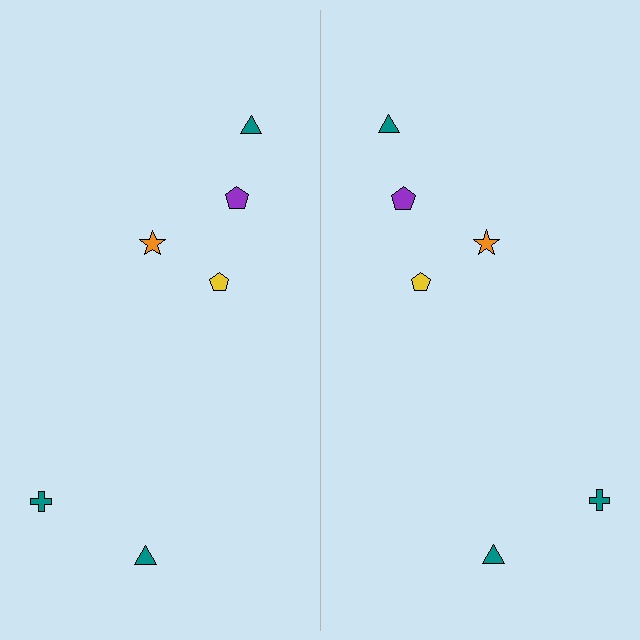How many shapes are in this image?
There are 12 shapes in this image.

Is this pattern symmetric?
Yes, this pattern has bilateral (reflection) symmetry.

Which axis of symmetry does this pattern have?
The pattern has a vertical axis of symmetry running through the center of the image.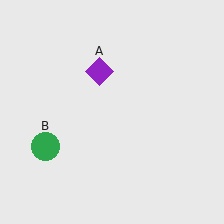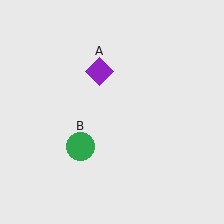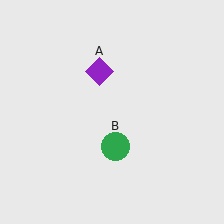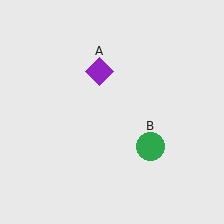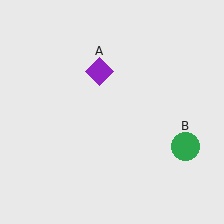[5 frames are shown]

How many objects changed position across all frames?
1 object changed position: green circle (object B).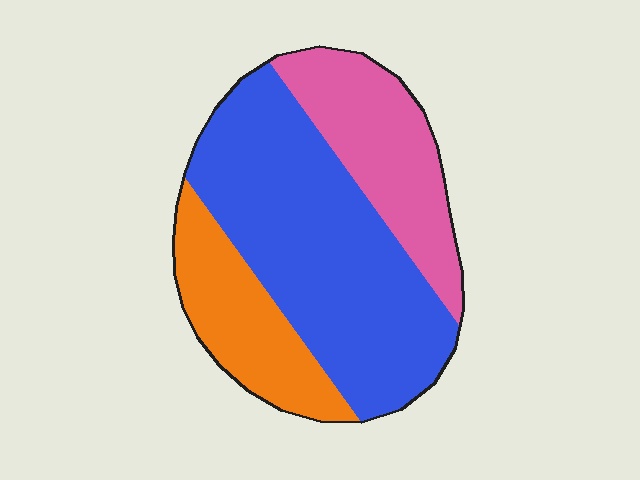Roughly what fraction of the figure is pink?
Pink covers about 25% of the figure.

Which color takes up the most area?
Blue, at roughly 55%.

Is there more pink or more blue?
Blue.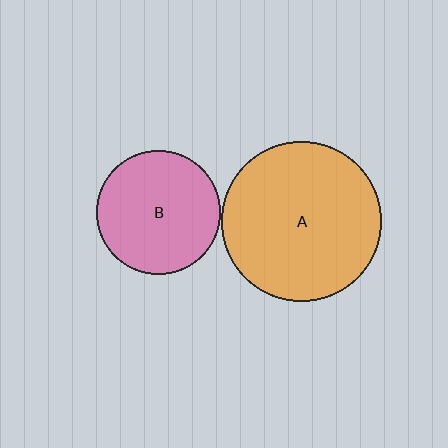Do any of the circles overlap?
No, none of the circles overlap.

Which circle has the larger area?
Circle A (orange).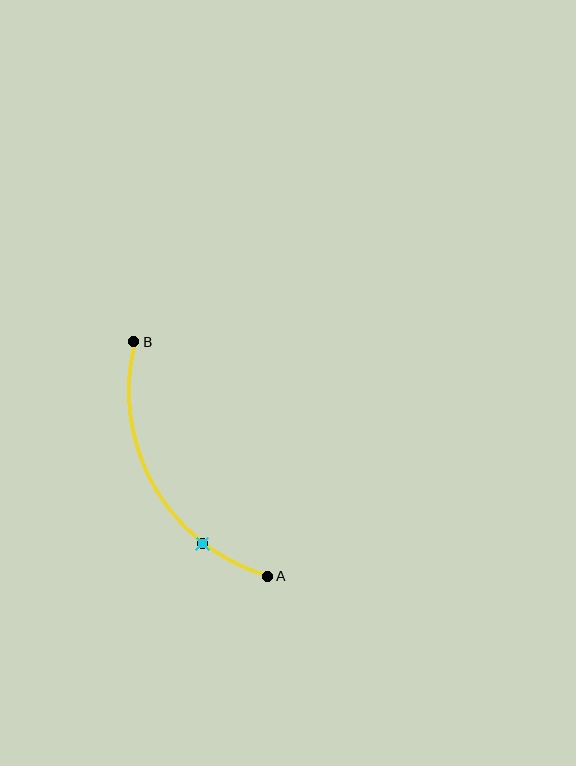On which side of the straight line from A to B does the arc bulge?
The arc bulges to the left of the straight line connecting A and B.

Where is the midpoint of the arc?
The arc midpoint is the point on the curve farthest from the straight line joining A and B. It sits to the left of that line.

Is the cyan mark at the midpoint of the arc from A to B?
No. The cyan mark lies on the arc but is closer to endpoint A. The arc midpoint would be at the point on the curve equidistant along the arc from both A and B.